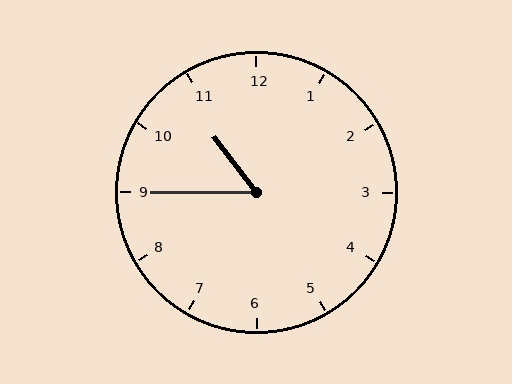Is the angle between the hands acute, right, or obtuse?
It is acute.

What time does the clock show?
10:45.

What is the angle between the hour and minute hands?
Approximately 52 degrees.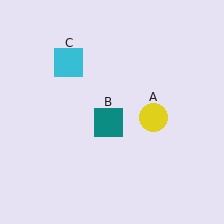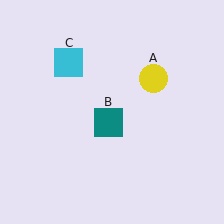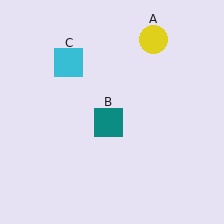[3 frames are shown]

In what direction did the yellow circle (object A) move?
The yellow circle (object A) moved up.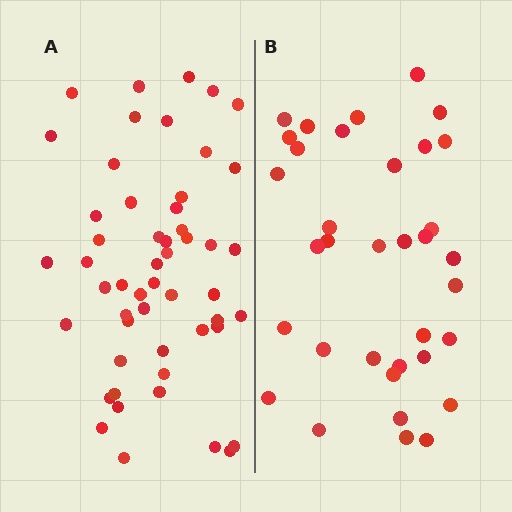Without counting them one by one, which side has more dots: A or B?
Region A (the left region) has more dots.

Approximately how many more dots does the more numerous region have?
Region A has approximately 15 more dots than region B.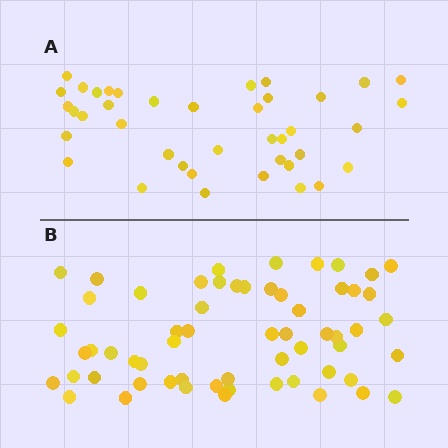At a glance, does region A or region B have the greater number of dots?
Region B (the bottom region) has more dots.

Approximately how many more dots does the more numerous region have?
Region B has approximately 20 more dots than region A.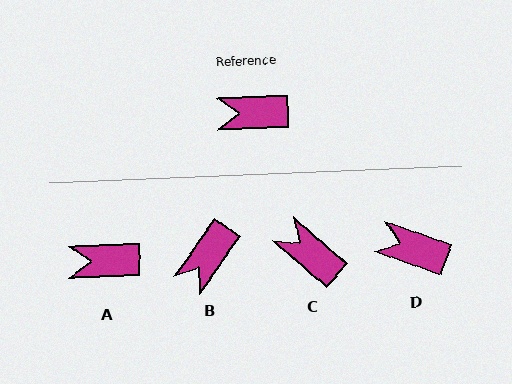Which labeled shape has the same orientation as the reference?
A.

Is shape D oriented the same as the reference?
No, it is off by about 21 degrees.